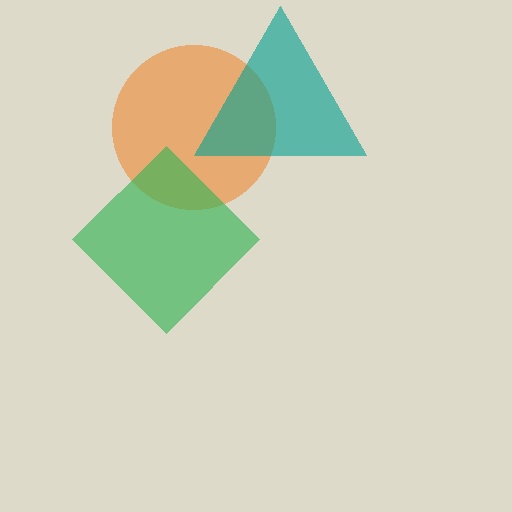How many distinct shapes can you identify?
There are 3 distinct shapes: an orange circle, a teal triangle, a green diamond.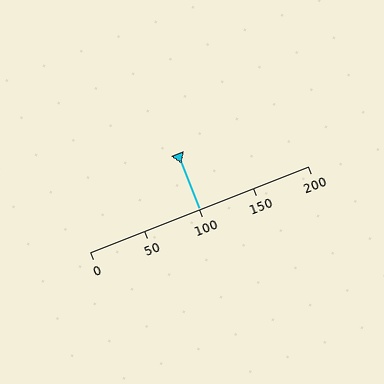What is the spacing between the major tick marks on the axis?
The major ticks are spaced 50 apart.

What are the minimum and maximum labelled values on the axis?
The axis runs from 0 to 200.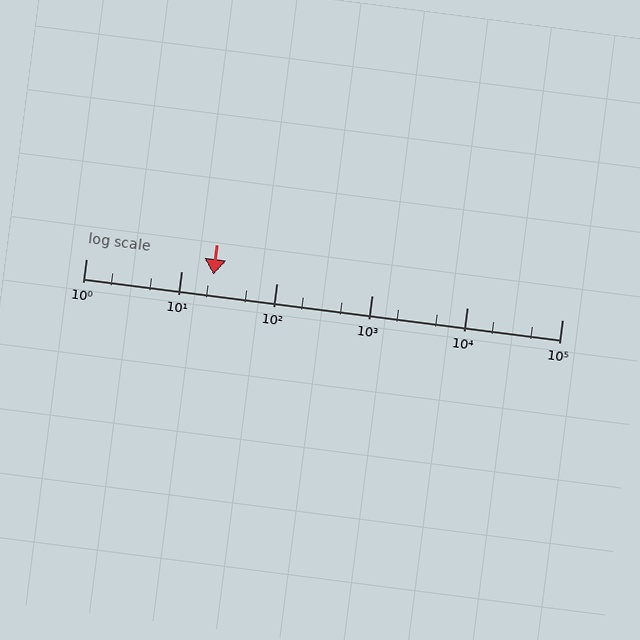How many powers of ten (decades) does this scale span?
The scale spans 5 decades, from 1 to 100000.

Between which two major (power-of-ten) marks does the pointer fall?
The pointer is between 10 and 100.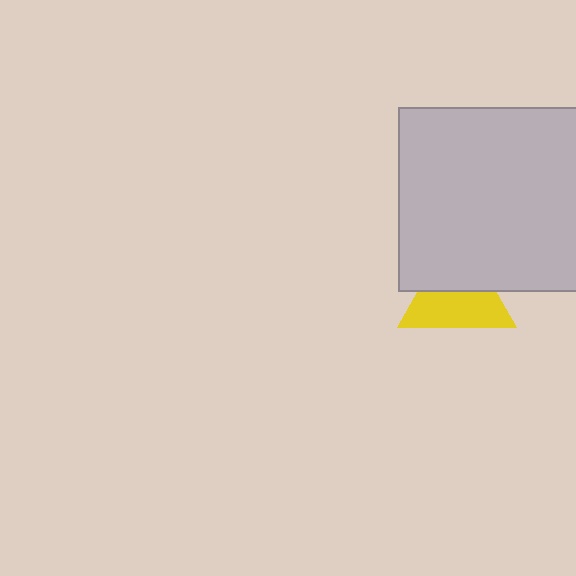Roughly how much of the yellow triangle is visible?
About half of it is visible (roughly 57%).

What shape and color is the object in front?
The object in front is a light gray square.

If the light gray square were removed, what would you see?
You would see the complete yellow triangle.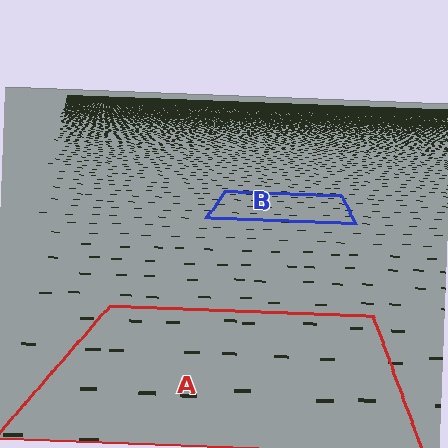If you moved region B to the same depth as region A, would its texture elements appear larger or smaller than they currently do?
They would appear larger. At a closer depth, the same texture elements are projected at a bigger on-screen size.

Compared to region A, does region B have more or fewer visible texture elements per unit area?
Region B has more texture elements per unit area — they are packed more densely because it is farther away.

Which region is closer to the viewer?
Region A is closer. The texture elements there are larger and more spread out.